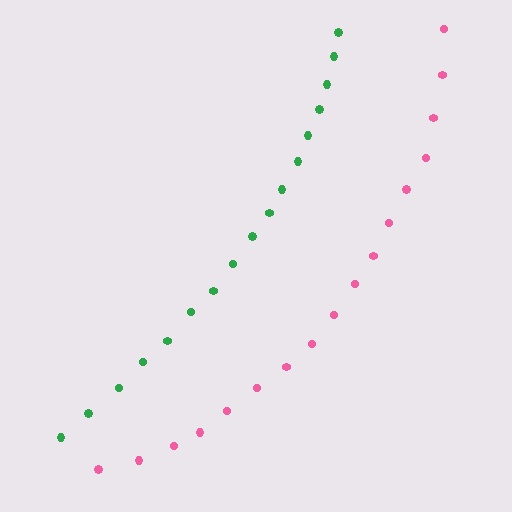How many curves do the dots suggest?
There are 2 distinct paths.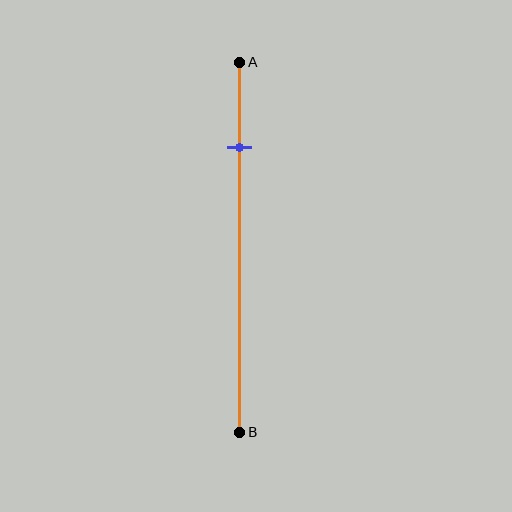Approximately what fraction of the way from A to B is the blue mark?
The blue mark is approximately 25% of the way from A to B.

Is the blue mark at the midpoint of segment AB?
No, the mark is at about 25% from A, not at the 50% midpoint.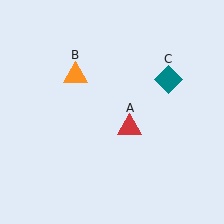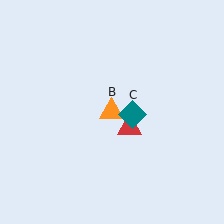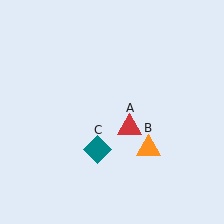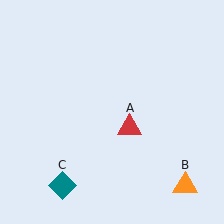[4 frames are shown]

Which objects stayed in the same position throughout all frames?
Red triangle (object A) remained stationary.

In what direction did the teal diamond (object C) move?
The teal diamond (object C) moved down and to the left.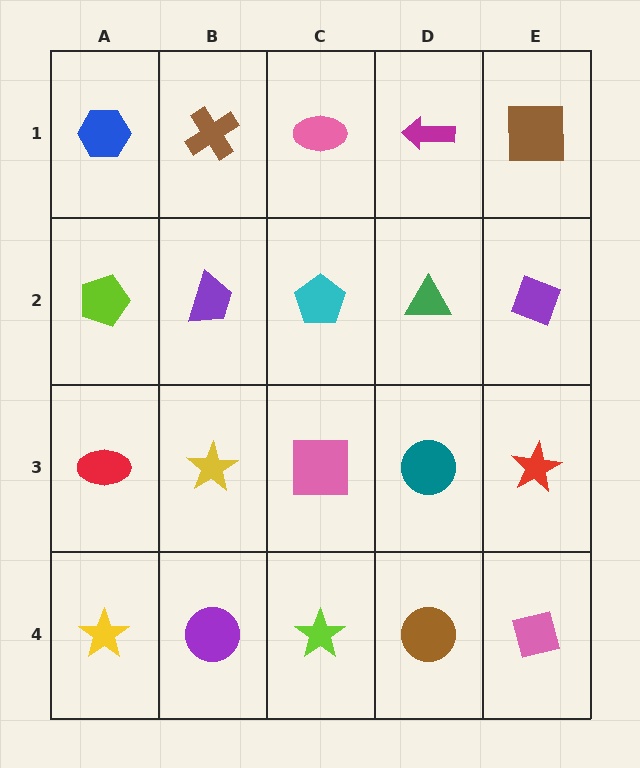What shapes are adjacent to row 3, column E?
A purple diamond (row 2, column E), a pink square (row 4, column E), a teal circle (row 3, column D).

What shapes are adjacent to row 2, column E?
A brown square (row 1, column E), a red star (row 3, column E), a green triangle (row 2, column D).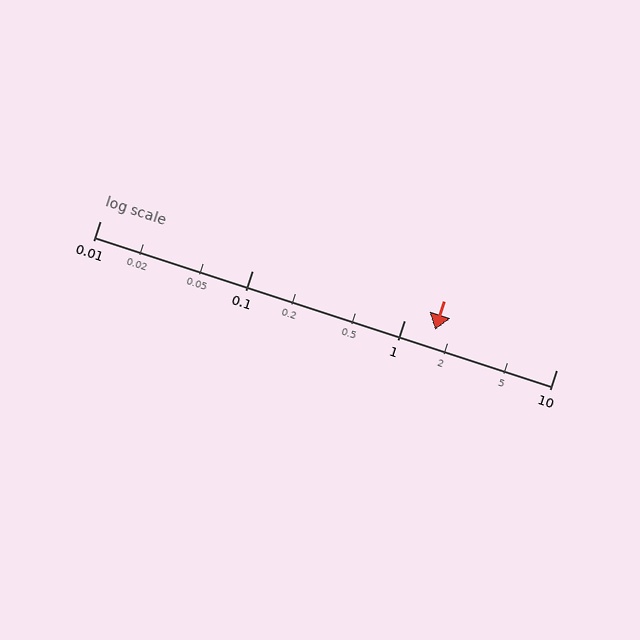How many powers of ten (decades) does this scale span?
The scale spans 3 decades, from 0.01 to 10.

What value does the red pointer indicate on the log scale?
The pointer indicates approximately 1.6.